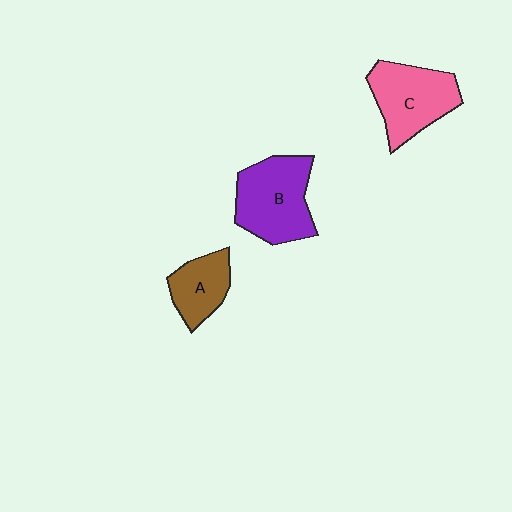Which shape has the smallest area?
Shape A (brown).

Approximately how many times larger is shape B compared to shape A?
Approximately 1.7 times.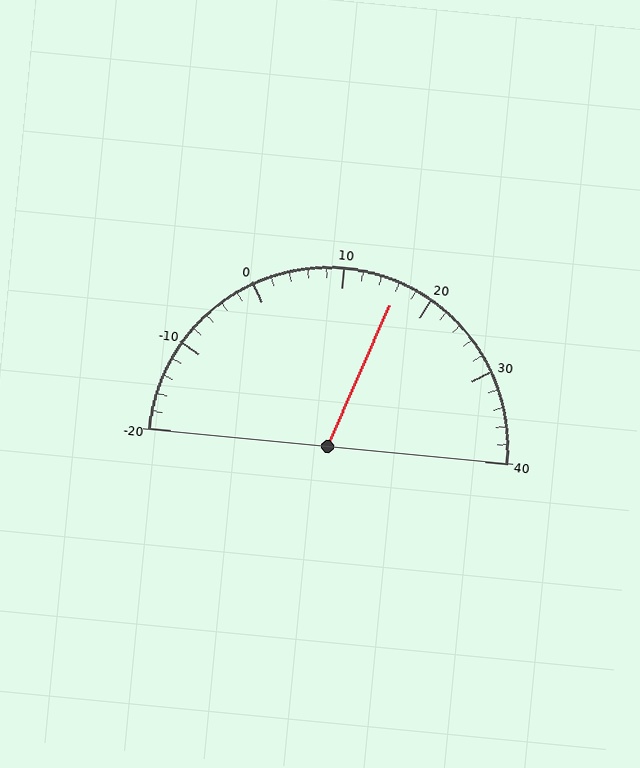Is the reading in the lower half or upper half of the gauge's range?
The reading is in the upper half of the range (-20 to 40).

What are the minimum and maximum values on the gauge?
The gauge ranges from -20 to 40.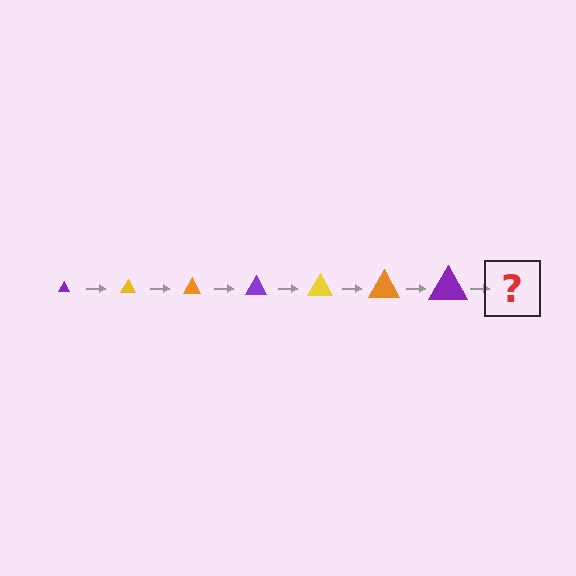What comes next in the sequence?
The next element should be a yellow triangle, larger than the previous one.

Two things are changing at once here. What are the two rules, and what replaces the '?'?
The two rules are that the triangle grows larger each step and the color cycles through purple, yellow, and orange. The '?' should be a yellow triangle, larger than the previous one.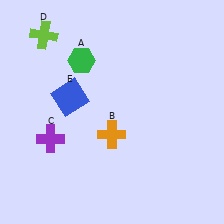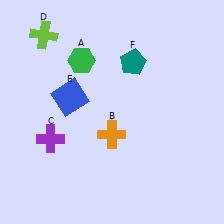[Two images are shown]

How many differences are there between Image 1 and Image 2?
There is 1 difference between the two images.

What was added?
A teal pentagon (F) was added in Image 2.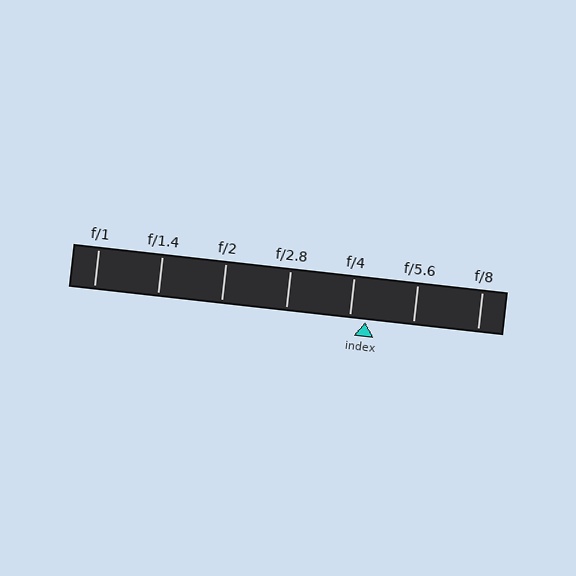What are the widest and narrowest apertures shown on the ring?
The widest aperture shown is f/1 and the narrowest is f/8.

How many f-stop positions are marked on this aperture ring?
There are 7 f-stop positions marked.